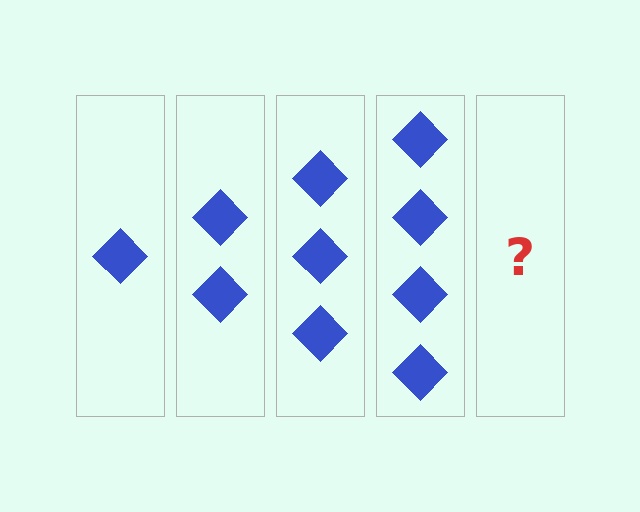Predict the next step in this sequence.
The next step is 5 diamonds.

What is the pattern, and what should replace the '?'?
The pattern is that each step adds one more diamond. The '?' should be 5 diamonds.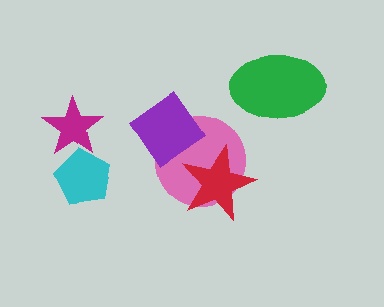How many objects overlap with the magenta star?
1 object overlaps with the magenta star.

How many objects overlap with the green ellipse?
0 objects overlap with the green ellipse.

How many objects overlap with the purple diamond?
1 object overlaps with the purple diamond.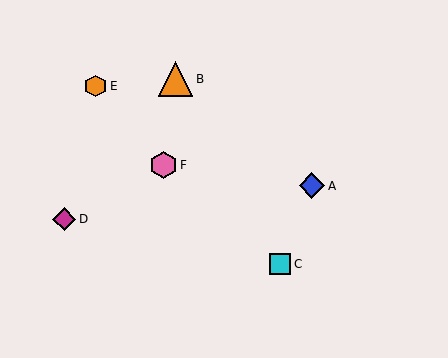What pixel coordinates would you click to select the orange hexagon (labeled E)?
Click at (96, 86) to select the orange hexagon E.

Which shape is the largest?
The orange triangle (labeled B) is the largest.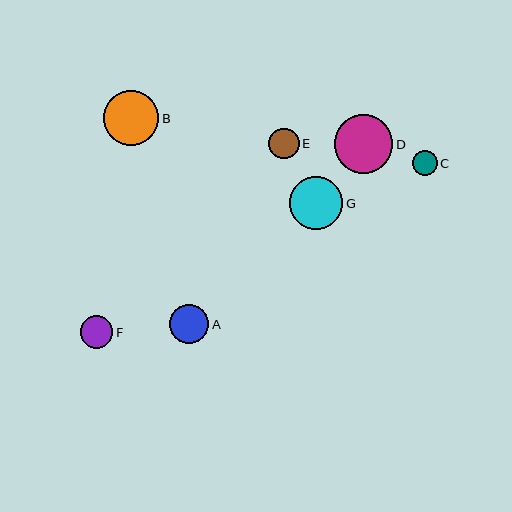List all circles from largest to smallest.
From largest to smallest: D, B, G, A, F, E, C.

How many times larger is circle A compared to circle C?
Circle A is approximately 1.6 times the size of circle C.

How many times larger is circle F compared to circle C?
Circle F is approximately 1.3 times the size of circle C.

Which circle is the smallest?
Circle C is the smallest with a size of approximately 25 pixels.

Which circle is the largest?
Circle D is the largest with a size of approximately 59 pixels.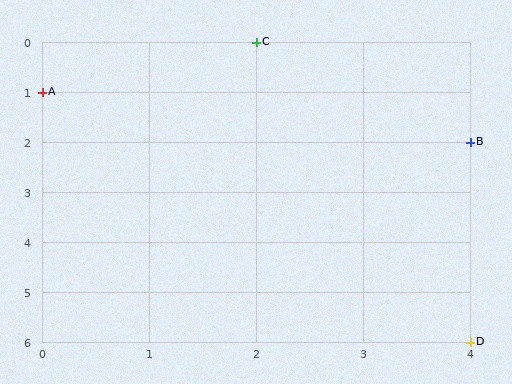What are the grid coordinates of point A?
Point A is at grid coordinates (0, 1).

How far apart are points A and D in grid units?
Points A and D are 4 columns and 5 rows apart (about 6.4 grid units diagonally).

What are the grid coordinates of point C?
Point C is at grid coordinates (2, 0).